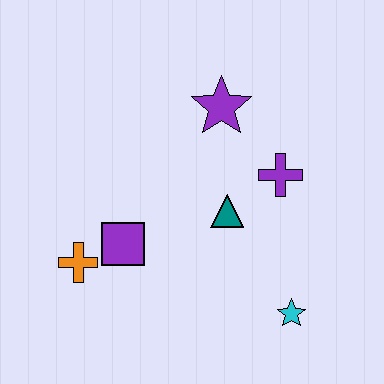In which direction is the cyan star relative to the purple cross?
The cyan star is below the purple cross.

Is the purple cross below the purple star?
Yes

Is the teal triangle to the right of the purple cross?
No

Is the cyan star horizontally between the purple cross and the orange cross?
No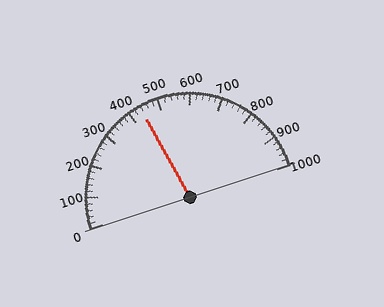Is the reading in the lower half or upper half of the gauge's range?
The reading is in the lower half of the range (0 to 1000).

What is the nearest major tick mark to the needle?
The nearest major tick mark is 400.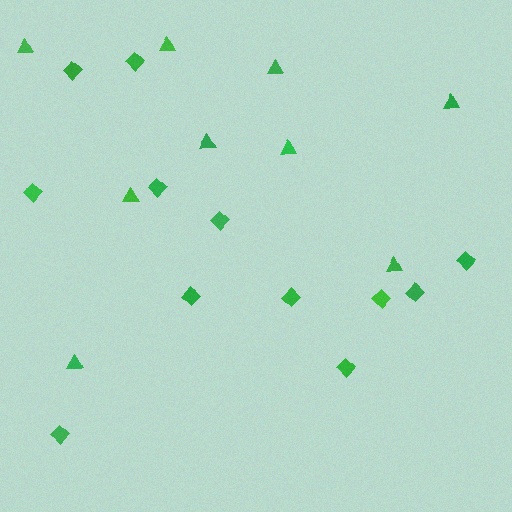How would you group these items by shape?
There are 2 groups: one group of triangles (9) and one group of diamonds (12).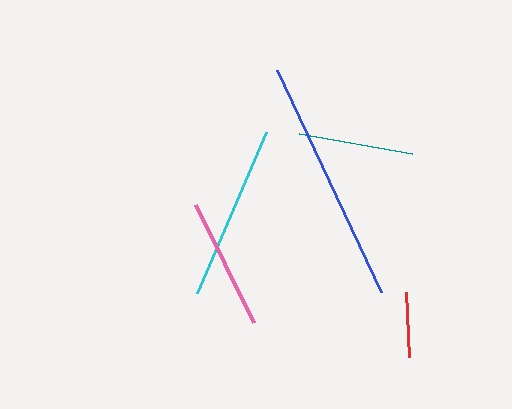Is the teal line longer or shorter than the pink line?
The pink line is longer than the teal line.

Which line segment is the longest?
The blue line is the longest at approximately 246 pixels.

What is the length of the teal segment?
The teal segment is approximately 114 pixels long.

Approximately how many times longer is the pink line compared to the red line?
The pink line is approximately 2.0 times the length of the red line.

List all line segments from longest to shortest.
From longest to shortest: blue, cyan, pink, teal, red.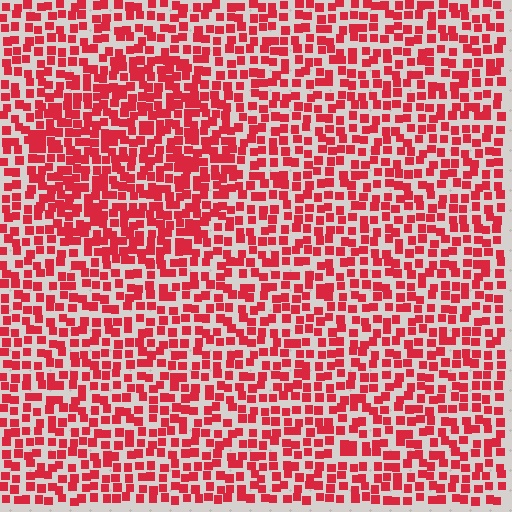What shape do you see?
I see a circle.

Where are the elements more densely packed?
The elements are more densely packed inside the circle boundary.